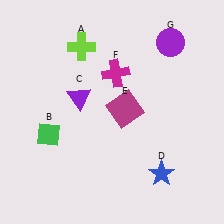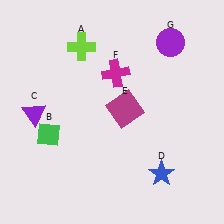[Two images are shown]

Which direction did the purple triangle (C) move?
The purple triangle (C) moved left.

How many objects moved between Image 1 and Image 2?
1 object moved between the two images.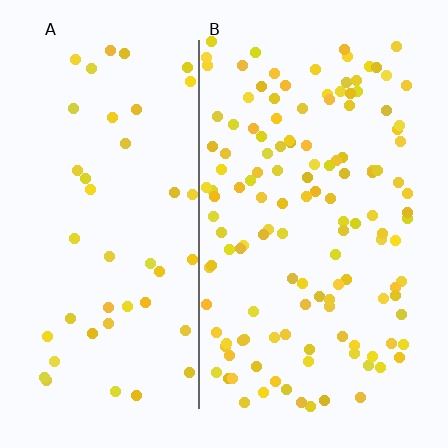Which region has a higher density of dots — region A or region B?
B (the right).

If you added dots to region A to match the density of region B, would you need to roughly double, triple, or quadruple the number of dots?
Approximately triple.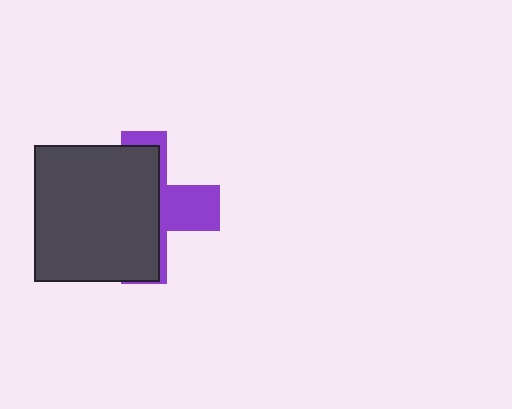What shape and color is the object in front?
The object in front is a dark gray rectangle.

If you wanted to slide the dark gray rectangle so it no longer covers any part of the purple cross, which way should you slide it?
Slide it left — that is the most direct way to separate the two shapes.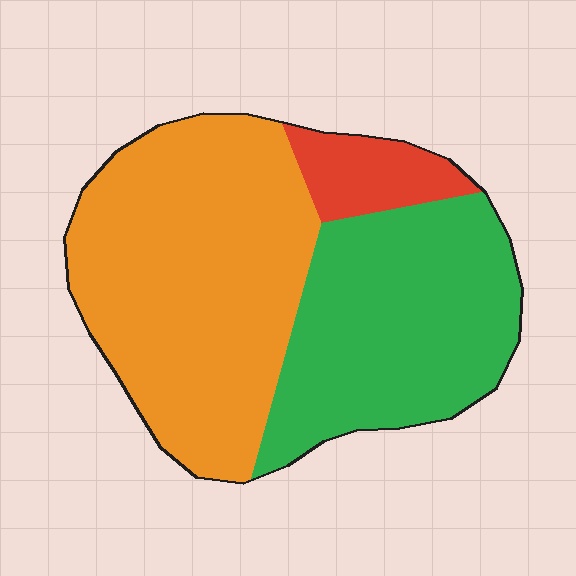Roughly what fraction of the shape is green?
Green takes up about three eighths (3/8) of the shape.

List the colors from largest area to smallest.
From largest to smallest: orange, green, red.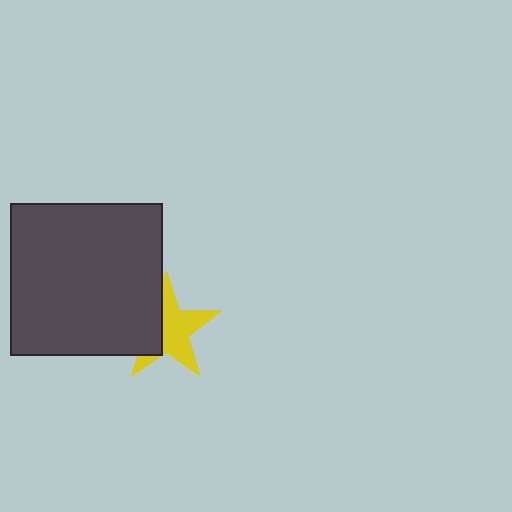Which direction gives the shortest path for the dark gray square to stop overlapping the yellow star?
Moving left gives the shortest separation.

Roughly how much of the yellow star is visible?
About half of it is visible (roughly 61%).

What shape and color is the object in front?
The object in front is a dark gray square.